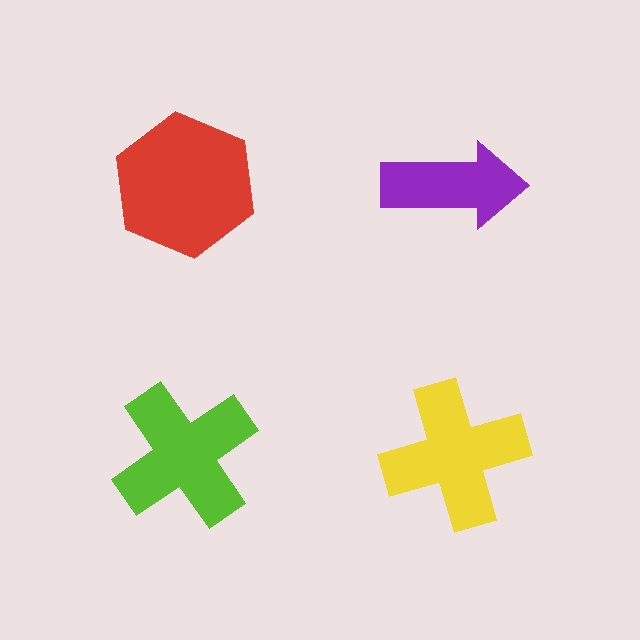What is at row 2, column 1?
A lime cross.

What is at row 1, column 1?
A red hexagon.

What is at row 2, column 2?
A yellow cross.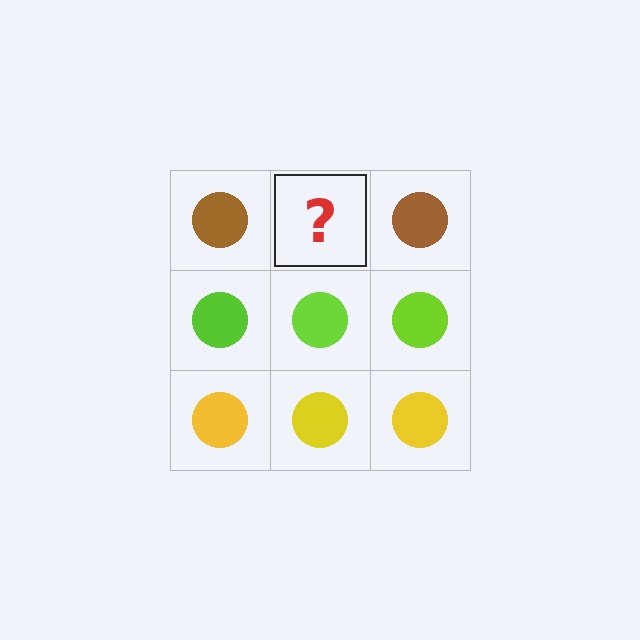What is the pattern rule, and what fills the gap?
The rule is that each row has a consistent color. The gap should be filled with a brown circle.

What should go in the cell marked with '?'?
The missing cell should contain a brown circle.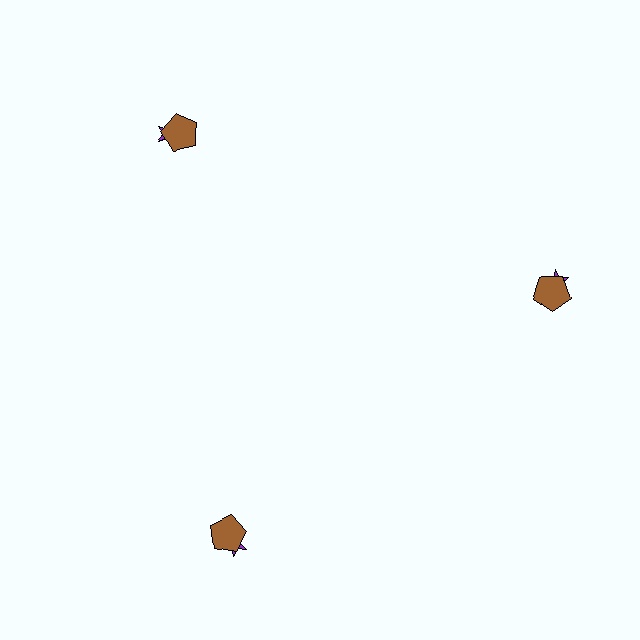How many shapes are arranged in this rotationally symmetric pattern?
There are 6 shapes, arranged in 3 groups of 2.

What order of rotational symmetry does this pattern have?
This pattern has 3-fold rotational symmetry.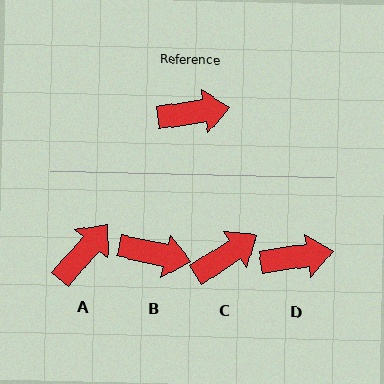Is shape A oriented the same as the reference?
No, it is off by about 41 degrees.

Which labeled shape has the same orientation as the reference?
D.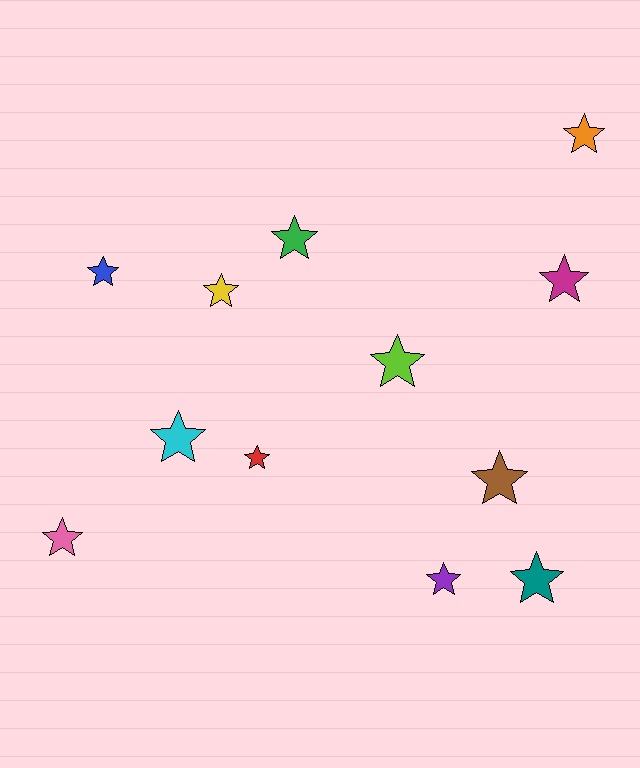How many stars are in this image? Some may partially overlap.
There are 12 stars.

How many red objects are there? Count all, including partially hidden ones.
There is 1 red object.